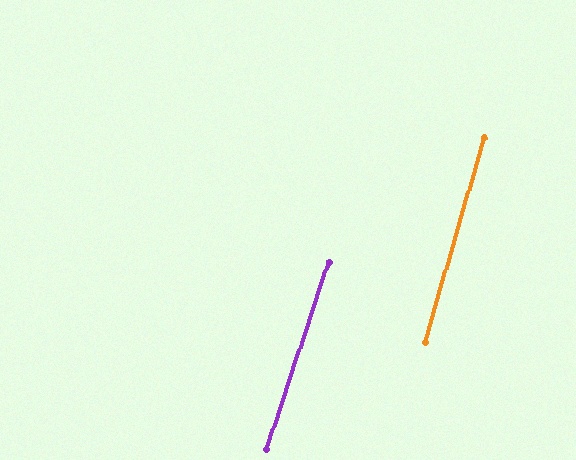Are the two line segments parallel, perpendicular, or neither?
Parallel — their directions differ by only 2.0°.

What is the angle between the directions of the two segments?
Approximately 2 degrees.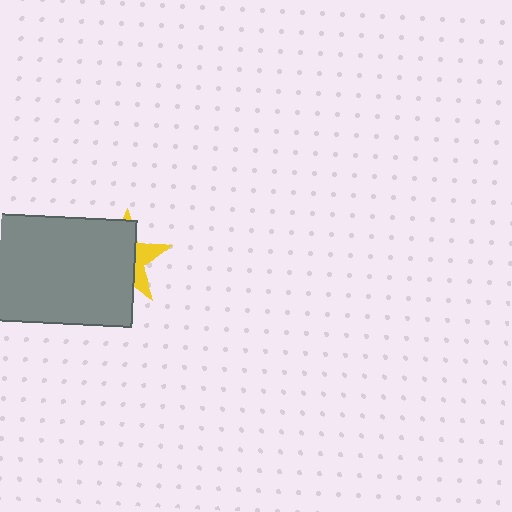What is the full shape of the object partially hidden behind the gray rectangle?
The partially hidden object is a yellow star.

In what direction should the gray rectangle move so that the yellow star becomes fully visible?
The gray rectangle should move left. That is the shortest direction to clear the overlap and leave the yellow star fully visible.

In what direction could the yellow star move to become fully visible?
The yellow star could move right. That would shift it out from behind the gray rectangle entirely.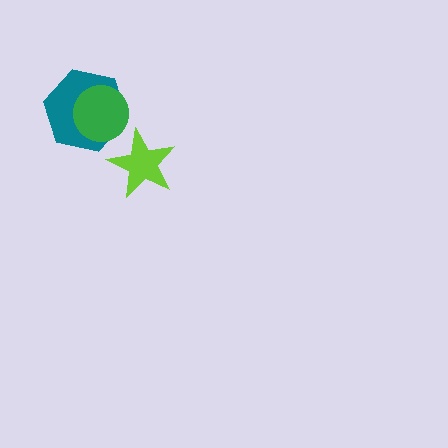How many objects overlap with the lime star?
0 objects overlap with the lime star.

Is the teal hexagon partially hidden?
Yes, it is partially covered by another shape.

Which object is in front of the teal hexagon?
The green circle is in front of the teal hexagon.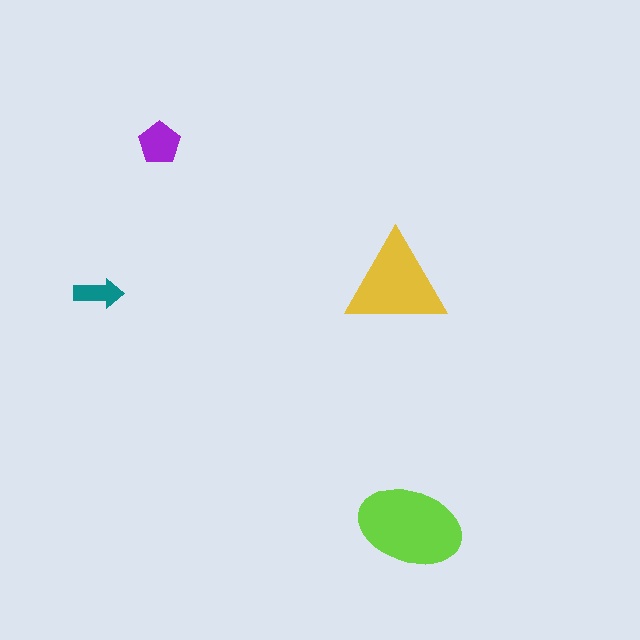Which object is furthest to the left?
The teal arrow is leftmost.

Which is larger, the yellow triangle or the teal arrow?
The yellow triangle.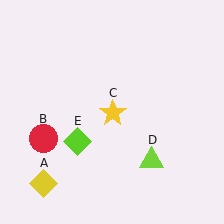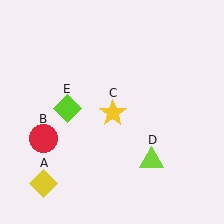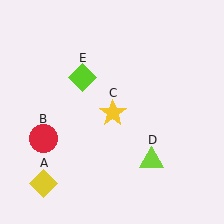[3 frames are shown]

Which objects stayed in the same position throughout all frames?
Yellow diamond (object A) and red circle (object B) and yellow star (object C) and lime triangle (object D) remained stationary.